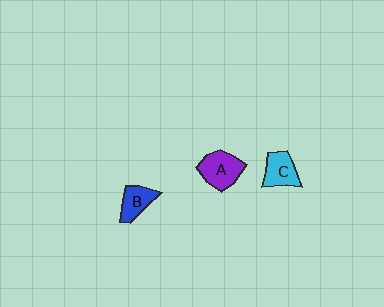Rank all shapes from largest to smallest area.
From largest to smallest: A (purple), C (cyan), B (blue).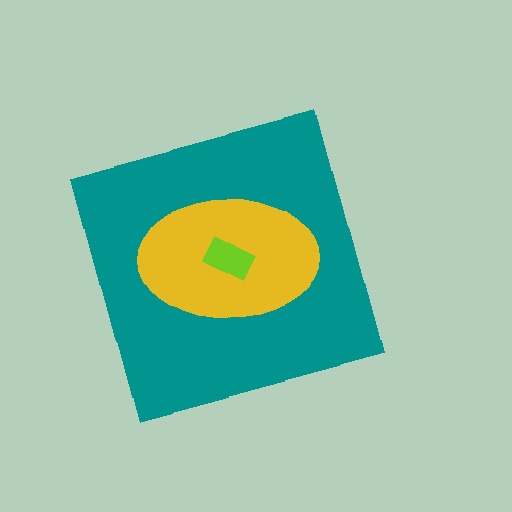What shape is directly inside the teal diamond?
The yellow ellipse.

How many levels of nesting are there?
3.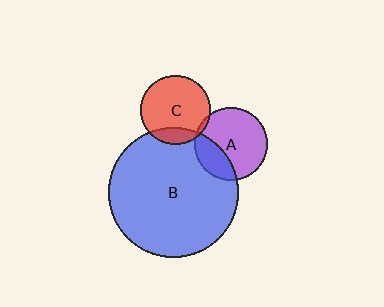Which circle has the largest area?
Circle B (blue).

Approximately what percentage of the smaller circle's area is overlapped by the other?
Approximately 15%.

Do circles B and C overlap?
Yes.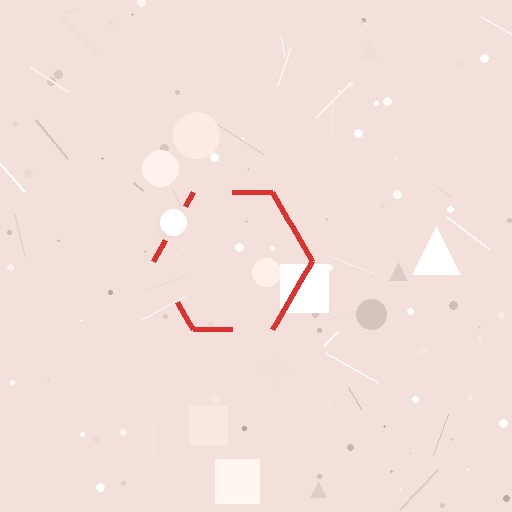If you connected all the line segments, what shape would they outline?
They would outline a hexagon.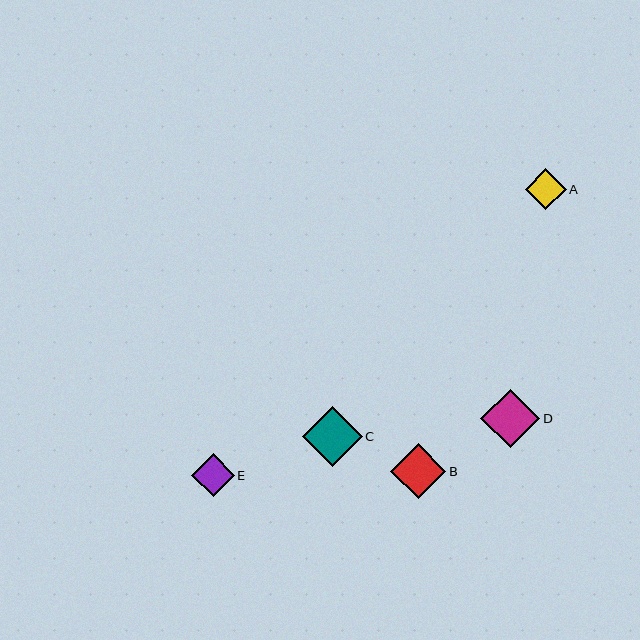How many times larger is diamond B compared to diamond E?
Diamond B is approximately 1.3 times the size of diamond E.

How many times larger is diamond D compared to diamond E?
Diamond D is approximately 1.4 times the size of diamond E.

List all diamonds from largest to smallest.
From largest to smallest: C, D, B, E, A.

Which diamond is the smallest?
Diamond A is the smallest with a size of approximately 41 pixels.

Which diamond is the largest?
Diamond C is the largest with a size of approximately 60 pixels.